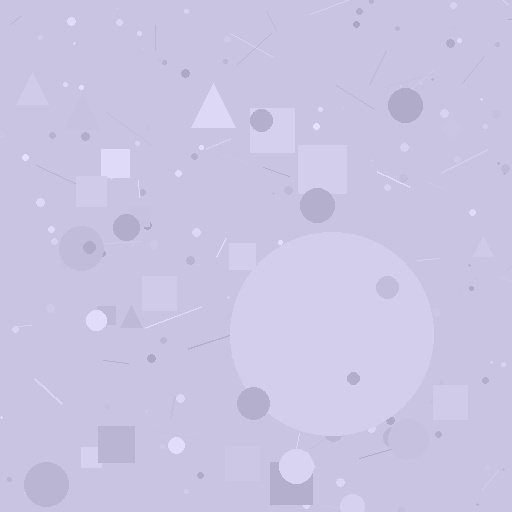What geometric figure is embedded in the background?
A circle is embedded in the background.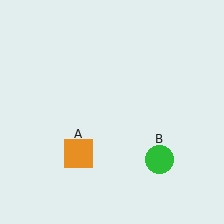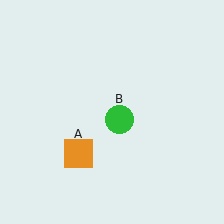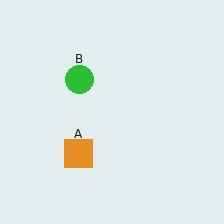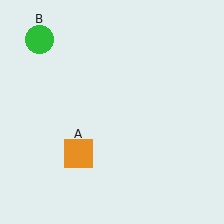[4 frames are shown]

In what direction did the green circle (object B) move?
The green circle (object B) moved up and to the left.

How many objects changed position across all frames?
1 object changed position: green circle (object B).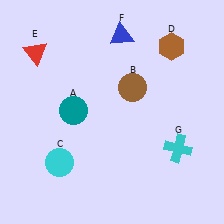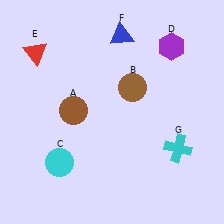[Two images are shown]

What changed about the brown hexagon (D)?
In Image 1, D is brown. In Image 2, it changed to purple.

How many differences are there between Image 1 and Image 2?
There are 2 differences between the two images.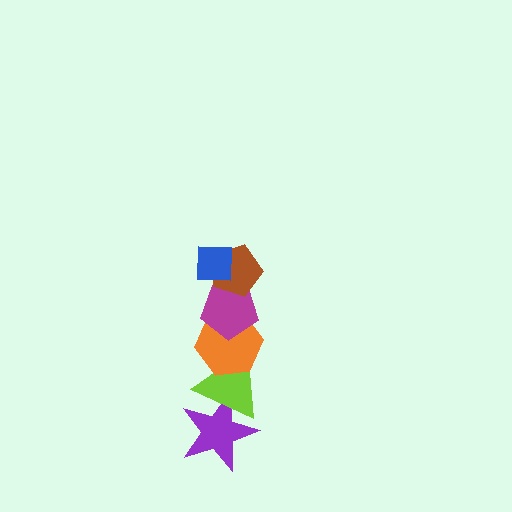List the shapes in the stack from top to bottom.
From top to bottom: the blue square, the brown pentagon, the magenta pentagon, the orange hexagon, the lime triangle, the purple star.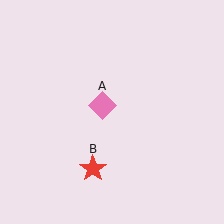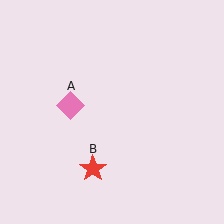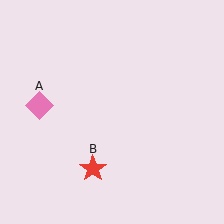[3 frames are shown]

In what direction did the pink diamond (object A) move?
The pink diamond (object A) moved left.